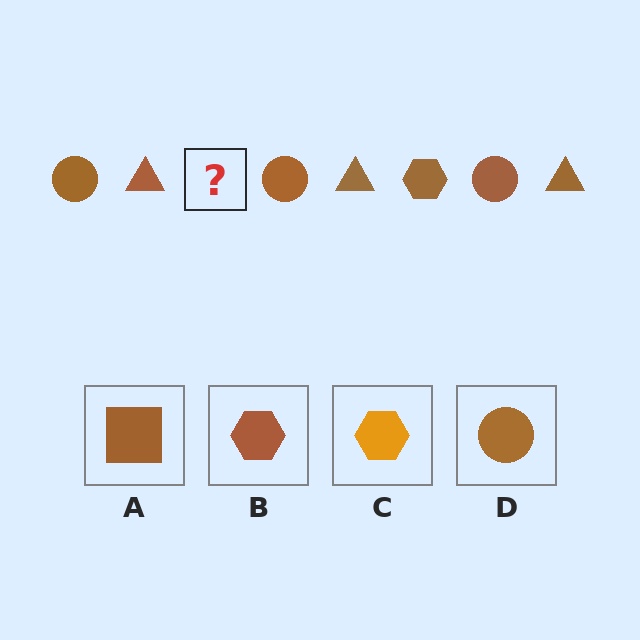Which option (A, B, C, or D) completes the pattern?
B.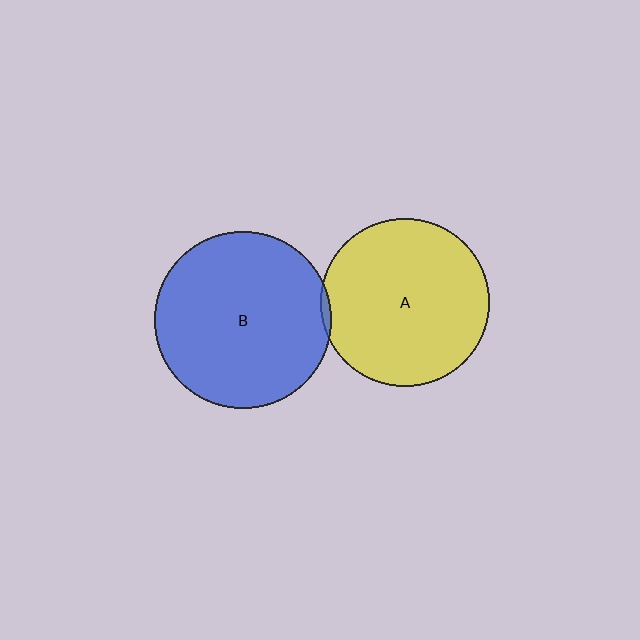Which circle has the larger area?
Circle B (blue).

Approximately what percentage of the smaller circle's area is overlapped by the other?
Approximately 5%.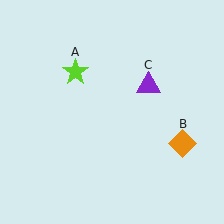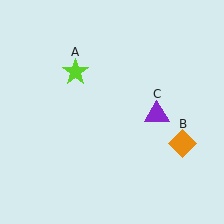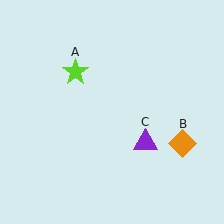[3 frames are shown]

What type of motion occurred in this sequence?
The purple triangle (object C) rotated clockwise around the center of the scene.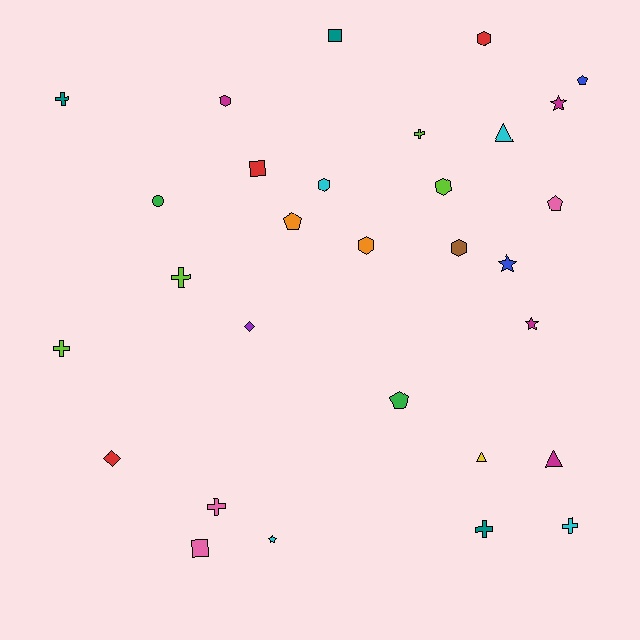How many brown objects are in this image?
There is 1 brown object.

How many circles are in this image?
There is 1 circle.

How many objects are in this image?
There are 30 objects.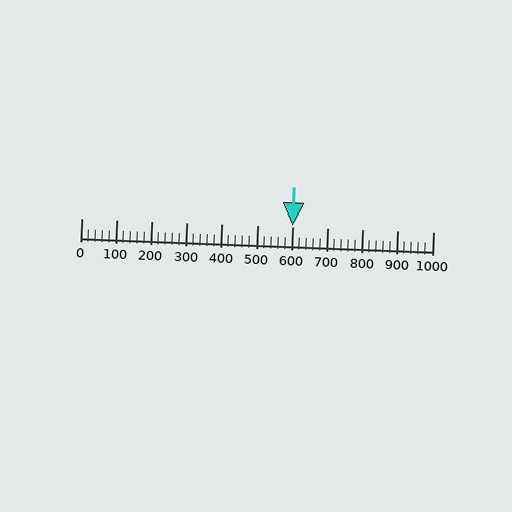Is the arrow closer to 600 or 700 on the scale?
The arrow is closer to 600.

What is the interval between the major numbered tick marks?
The major tick marks are spaced 100 units apart.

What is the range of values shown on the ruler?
The ruler shows values from 0 to 1000.